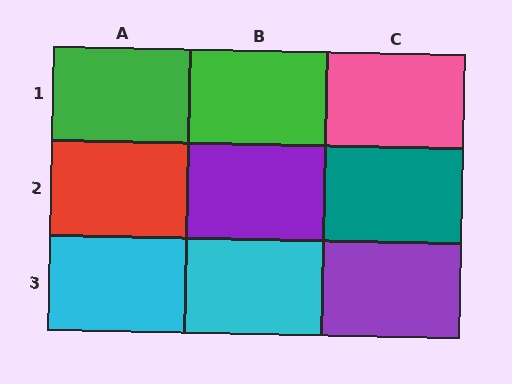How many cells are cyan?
2 cells are cyan.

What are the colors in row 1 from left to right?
Green, green, pink.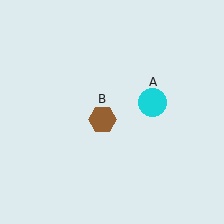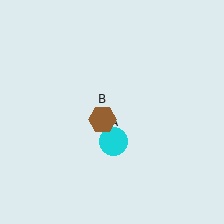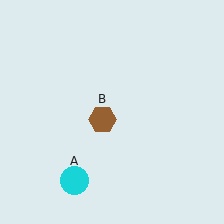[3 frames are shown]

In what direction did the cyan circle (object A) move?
The cyan circle (object A) moved down and to the left.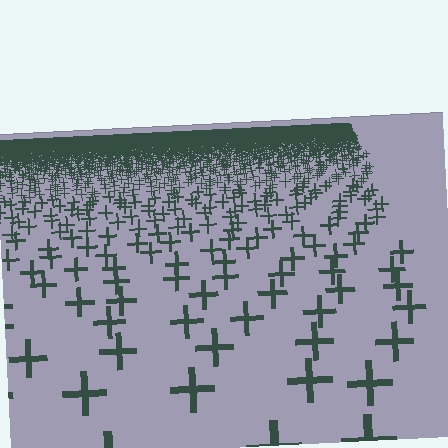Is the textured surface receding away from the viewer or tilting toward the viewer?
The surface is receding away from the viewer. Texture elements get smaller and denser toward the top.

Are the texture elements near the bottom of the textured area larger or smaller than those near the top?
Larger. Near the bottom, elements are closer to the viewer and appear at a bigger on-screen size.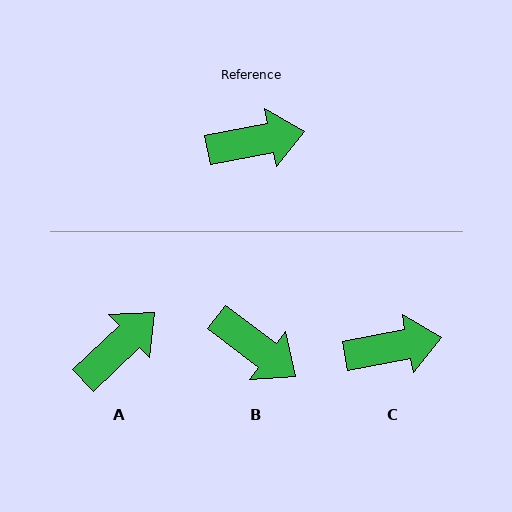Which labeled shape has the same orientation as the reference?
C.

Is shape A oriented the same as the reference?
No, it is off by about 32 degrees.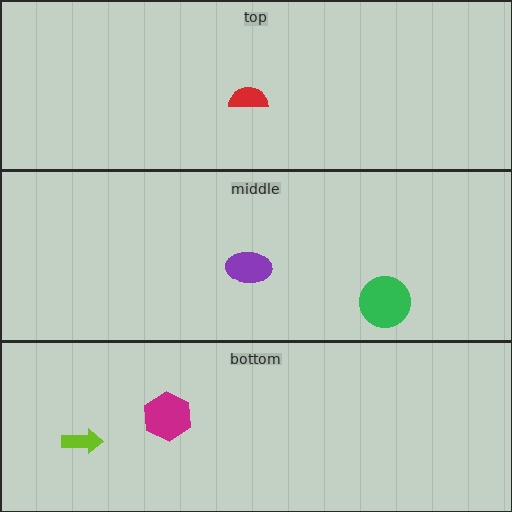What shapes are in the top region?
The red semicircle.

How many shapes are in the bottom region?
2.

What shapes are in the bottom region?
The magenta hexagon, the lime arrow.